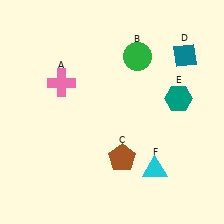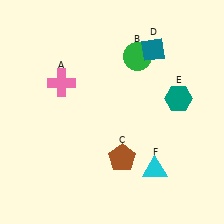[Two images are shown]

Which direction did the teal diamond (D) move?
The teal diamond (D) moved left.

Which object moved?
The teal diamond (D) moved left.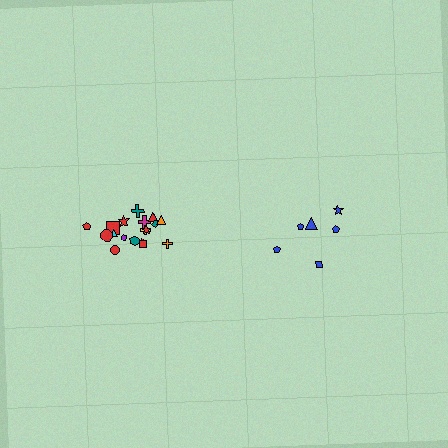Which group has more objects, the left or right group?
The left group.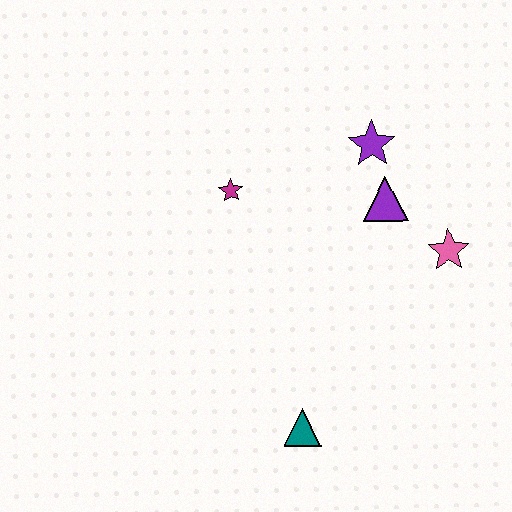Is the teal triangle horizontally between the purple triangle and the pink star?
No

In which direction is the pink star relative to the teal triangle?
The pink star is above the teal triangle.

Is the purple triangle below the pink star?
No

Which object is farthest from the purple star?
The teal triangle is farthest from the purple star.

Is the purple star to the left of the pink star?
Yes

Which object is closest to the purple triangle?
The purple star is closest to the purple triangle.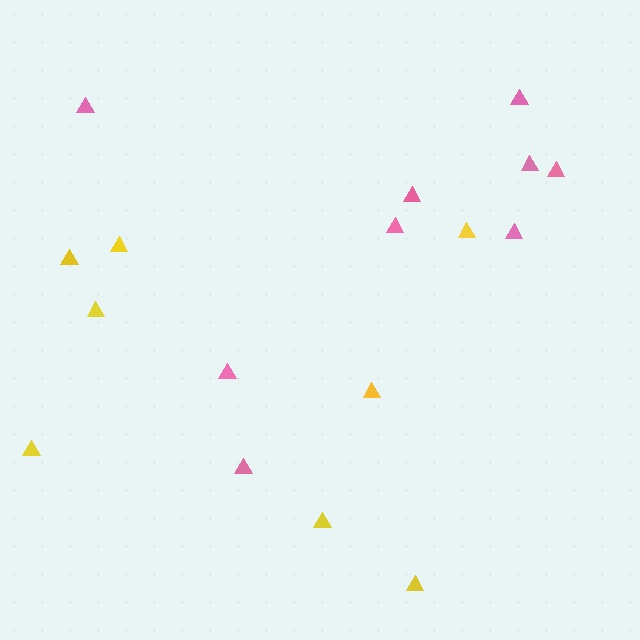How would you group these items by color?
There are 2 groups: one group of yellow triangles (8) and one group of pink triangles (9).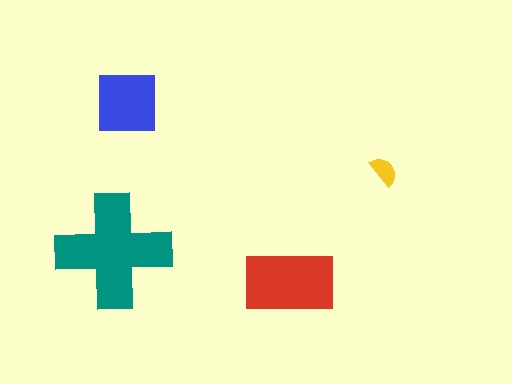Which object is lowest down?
The red rectangle is bottommost.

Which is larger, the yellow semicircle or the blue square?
The blue square.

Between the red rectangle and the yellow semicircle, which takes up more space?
The red rectangle.